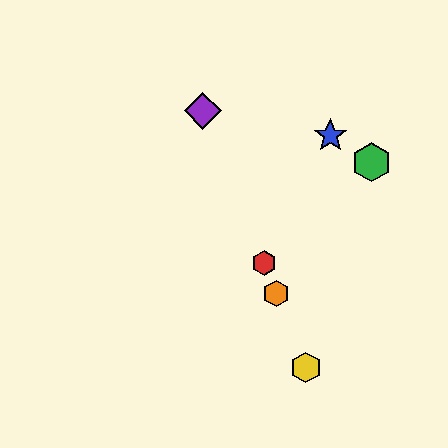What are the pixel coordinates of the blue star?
The blue star is at (330, 136).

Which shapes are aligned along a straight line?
The red hexagon, the yellow hexagon, the purple diamond, the orange hexagon are aligned along a straight line.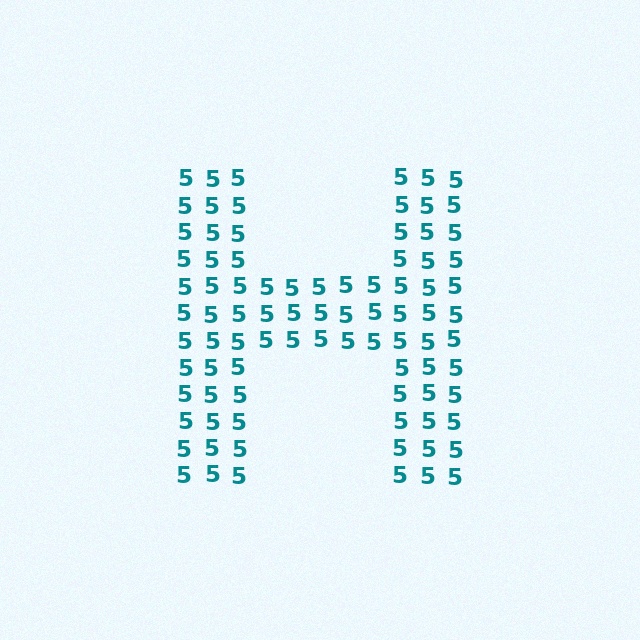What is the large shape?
The large shape is the letter H.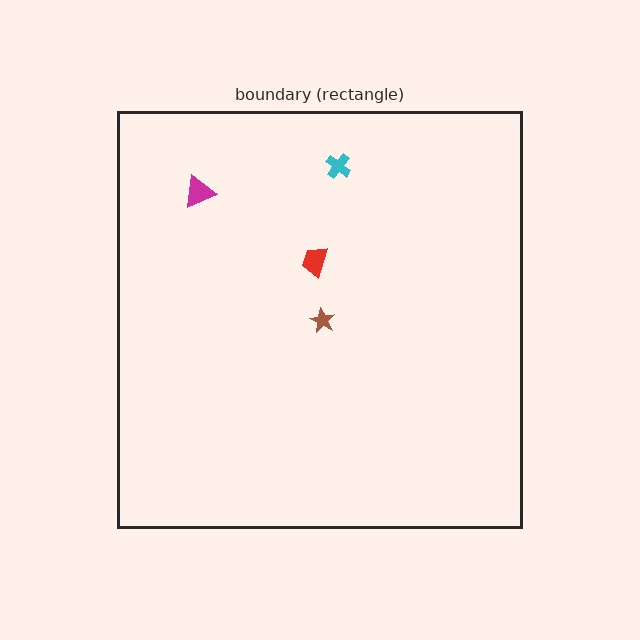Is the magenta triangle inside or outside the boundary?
Inside.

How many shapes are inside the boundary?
4 inside, 0 outside.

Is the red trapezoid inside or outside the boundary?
Inside.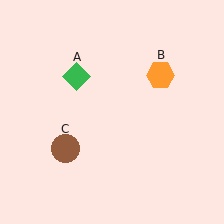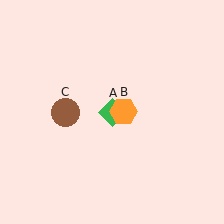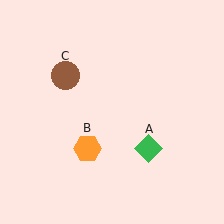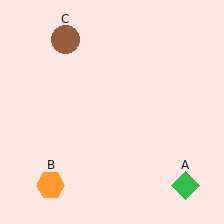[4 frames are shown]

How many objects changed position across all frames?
3 objects changed position: green diamond (object A), orange hexagon (object B), brown circle (object C).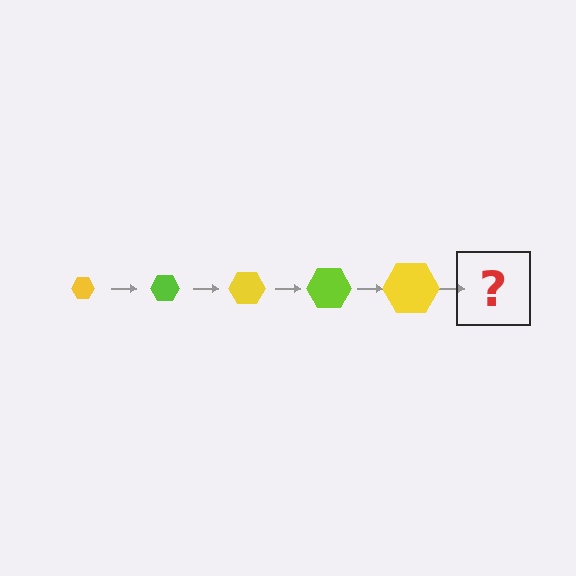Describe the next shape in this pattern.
It should be a lime hexagon, larger than the previous one.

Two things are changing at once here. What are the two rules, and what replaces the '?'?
The two rules are that the hexagon grows larger each step and the color cycles through yellow and lime. The '?' should be a lime hexagon, larger than the previous one.